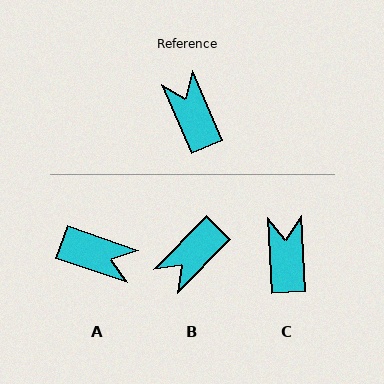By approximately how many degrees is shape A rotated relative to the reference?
Approximately 133 degrees clockwise.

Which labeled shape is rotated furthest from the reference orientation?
A, about 133 degrees away.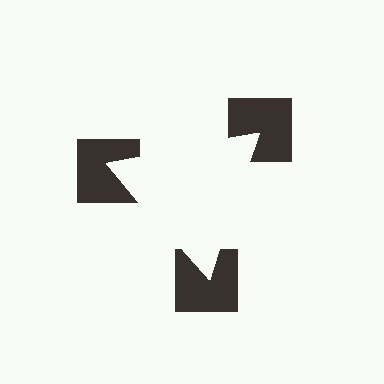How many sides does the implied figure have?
3 sides.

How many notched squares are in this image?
There are 3 — one at each vertex of the illusory triangle.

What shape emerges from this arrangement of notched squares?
An illusory triangle — its edges are inferred from the aligned wedge cuts in the notched squares, not physically drawn.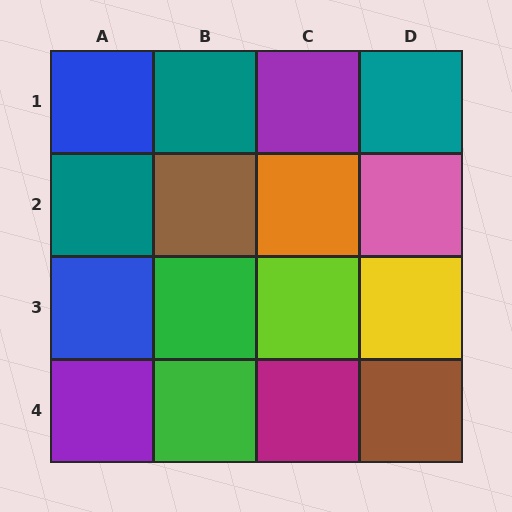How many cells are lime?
1 cell is lime.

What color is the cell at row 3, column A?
Blue.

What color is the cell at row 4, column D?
Brown.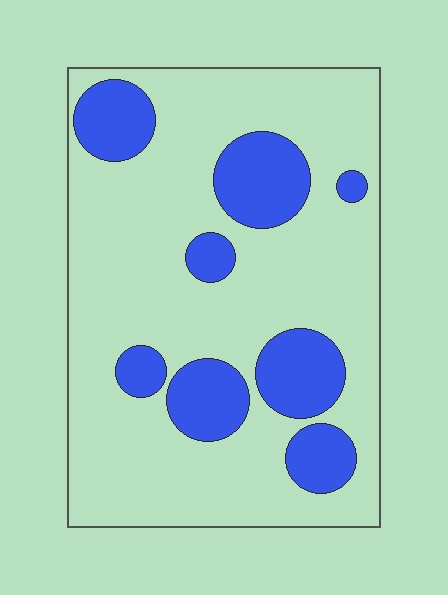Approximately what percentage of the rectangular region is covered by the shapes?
Approximately 25%.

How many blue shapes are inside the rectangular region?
8.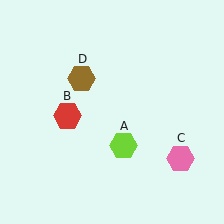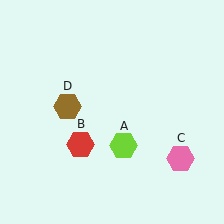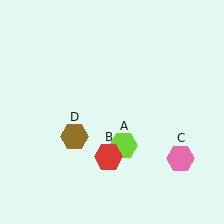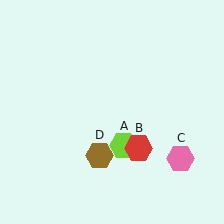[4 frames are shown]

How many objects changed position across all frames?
2 objects changed position: red hexagon (object B), brown hexagon (object D).